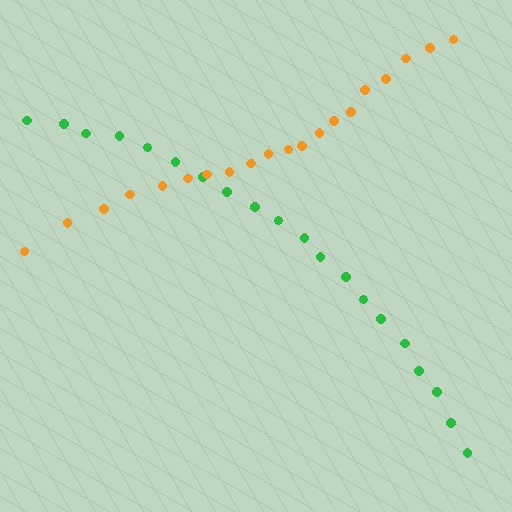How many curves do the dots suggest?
There are 2 distinct paths.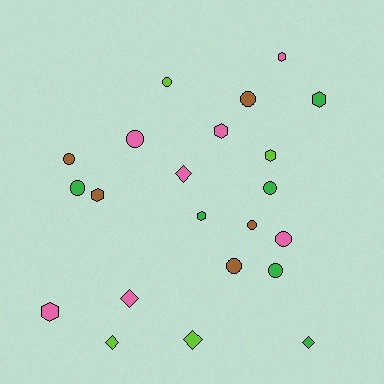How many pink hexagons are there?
There are 3 pink hexagons.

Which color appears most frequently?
Pink, with 7 objects.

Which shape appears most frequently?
Circle, with 10 objects.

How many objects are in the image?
There are 22 objects.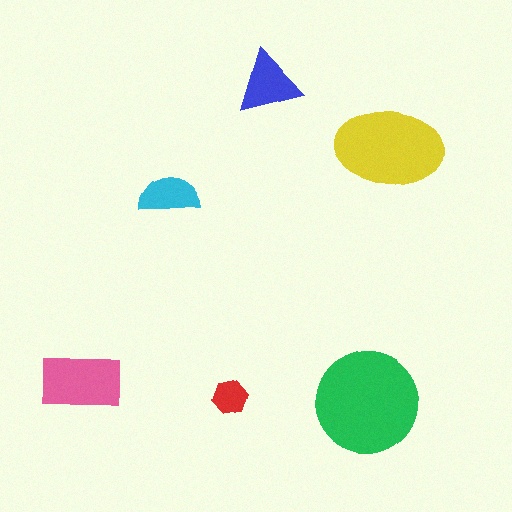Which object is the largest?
The green circle.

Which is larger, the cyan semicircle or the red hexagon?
The cyan semicircle.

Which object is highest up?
The blue triangle is topmost.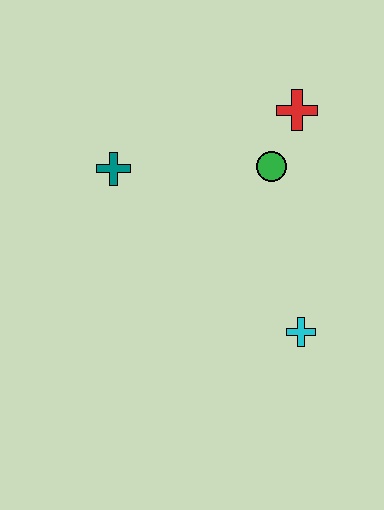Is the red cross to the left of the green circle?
No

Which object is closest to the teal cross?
The green circle is closest to the teal cross.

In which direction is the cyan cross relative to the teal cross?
The cyan cross is to the right of the teal cross.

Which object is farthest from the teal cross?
The cyan cross is farthest from the teal cross.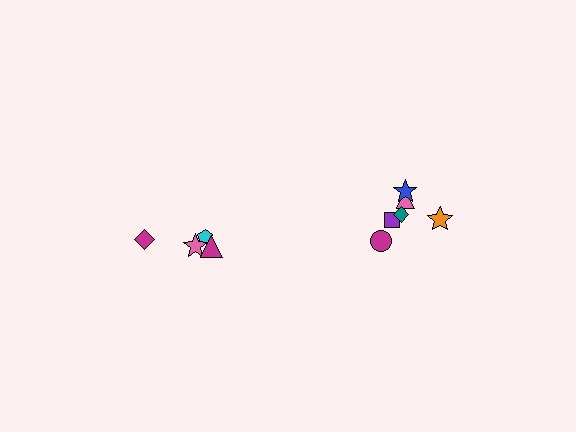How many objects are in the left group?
There are 4 objects.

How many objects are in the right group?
There are 6 objects.